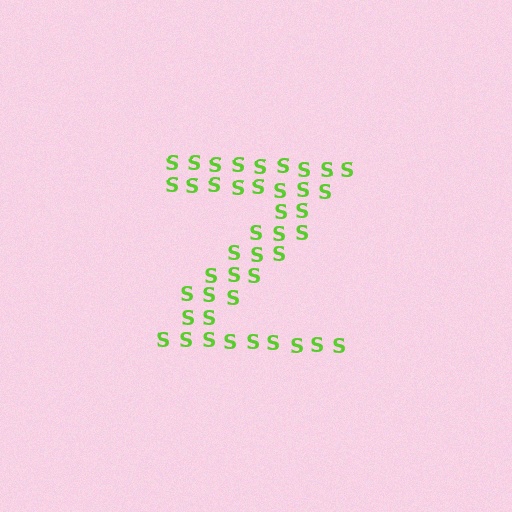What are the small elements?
The small elements are letter S's.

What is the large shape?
The large shape is the letter Z.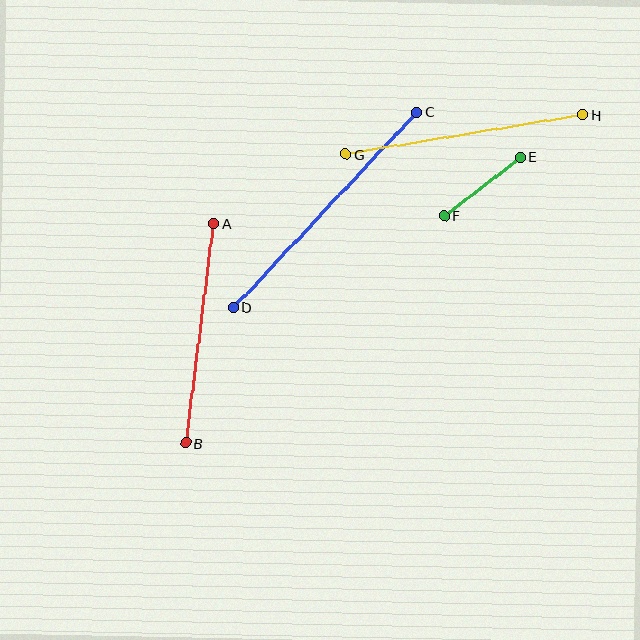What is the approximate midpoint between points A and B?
The midpoint is at approximately (200, 333) pixels.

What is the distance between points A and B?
The distance is approximately 221 pixels.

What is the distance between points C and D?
The distance is approximately 268 pixels.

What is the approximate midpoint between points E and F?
The midpoint is at approximately (482, 187) pixels.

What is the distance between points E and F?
The distance is approximately 96 pixels.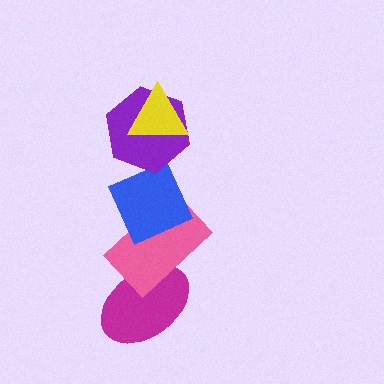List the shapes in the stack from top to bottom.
From top to bottom: the yellow triangle, the purple hexagon, the blue diamond, the pink rectangle, the magenta ellipse.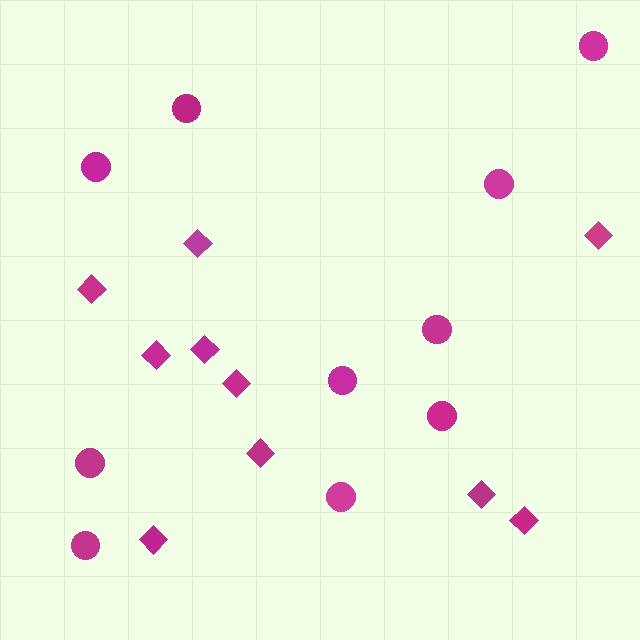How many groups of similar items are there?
There are 2 groups: one group of diamonds (10) and one group of circles (10).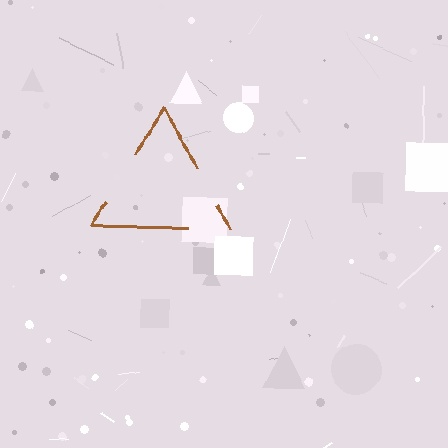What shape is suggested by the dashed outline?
The dashed outline suggests a triangle.